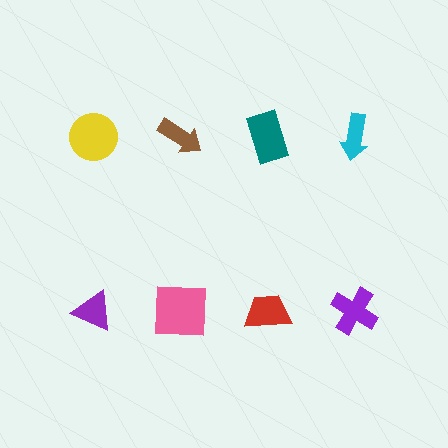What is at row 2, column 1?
A purple triangle.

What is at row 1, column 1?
A yellow circle.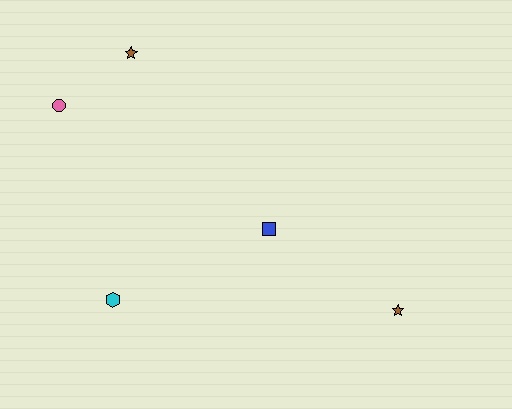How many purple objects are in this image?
There are no purple objects.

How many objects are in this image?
There are 5 objects.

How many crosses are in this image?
There are no crosses.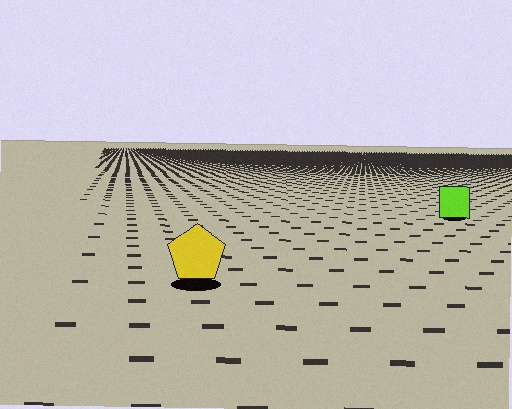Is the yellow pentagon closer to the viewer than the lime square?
Yes. The yellow pentagon is closer — you can tell from the texture gradient: the ground texture is coarser near it.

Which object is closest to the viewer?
The yellow pentagon is closest. The texture marks near it are larger and more spread out.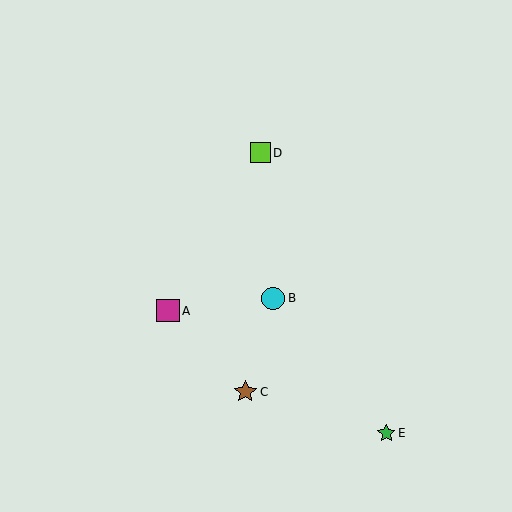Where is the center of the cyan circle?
The center of the cyan circle is at (273, 298).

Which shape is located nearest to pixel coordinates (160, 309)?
The magenta square (labeled A) at (168, 311) is nearest to that location.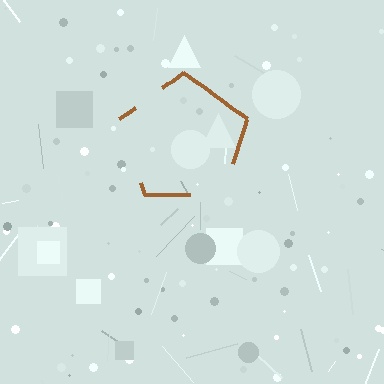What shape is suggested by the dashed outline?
The dashed outline suggests a pentagon.